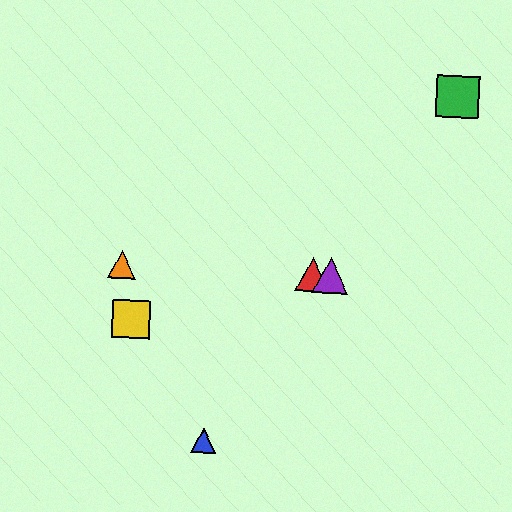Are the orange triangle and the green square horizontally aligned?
No, the orange triangle is at y≈265 and the green square is at y≈97.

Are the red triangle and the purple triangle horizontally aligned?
Yes, both are at y≈274.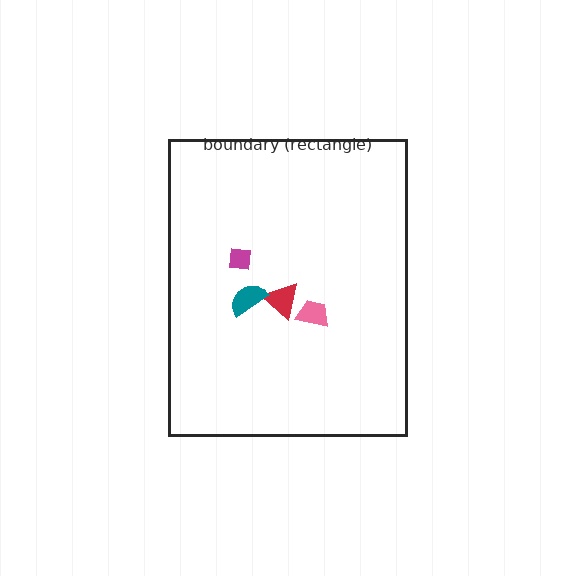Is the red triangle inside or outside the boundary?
Inside.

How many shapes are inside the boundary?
4 inside, 0 outside.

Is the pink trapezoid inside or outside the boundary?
Inside.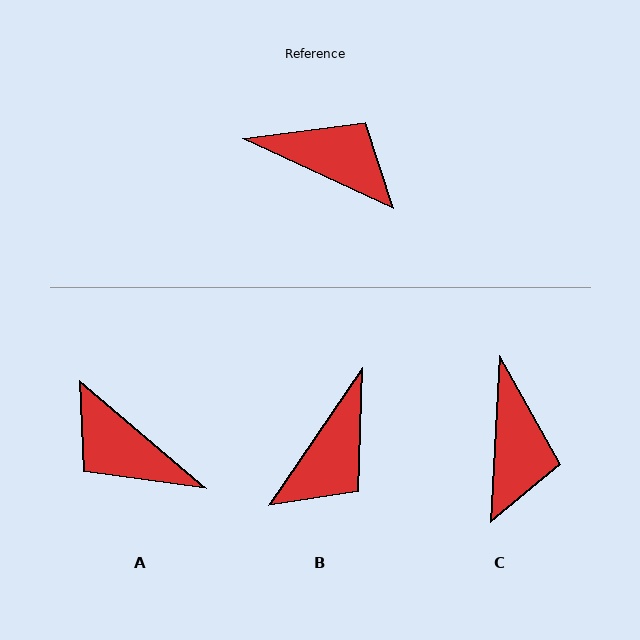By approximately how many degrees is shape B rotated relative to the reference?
Approximately 100 degrees clockwise.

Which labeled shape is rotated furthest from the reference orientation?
A, about 164 degrees away.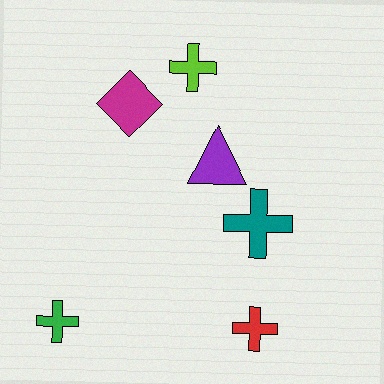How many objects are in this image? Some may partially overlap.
There are 6 objects.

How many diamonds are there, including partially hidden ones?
There is 1 diamond.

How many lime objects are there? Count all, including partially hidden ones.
There is 1 lime object.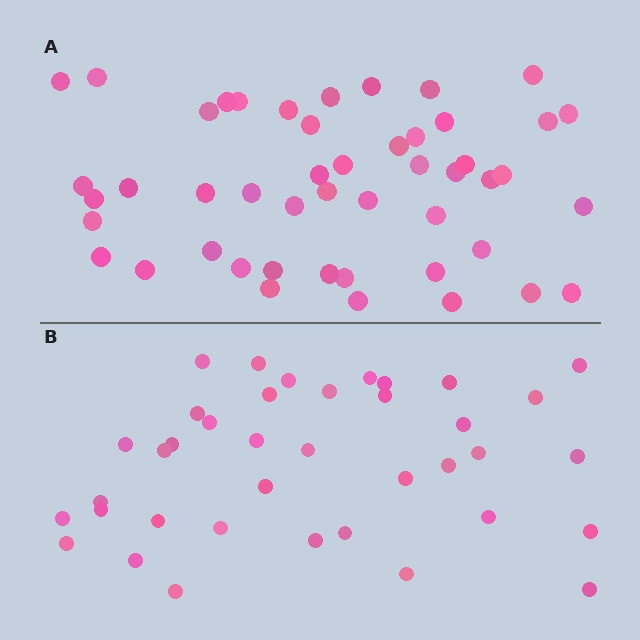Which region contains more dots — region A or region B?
Region A (the top region) has more dots.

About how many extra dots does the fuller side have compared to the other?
Region A has roughly 10 or so more dots than region B.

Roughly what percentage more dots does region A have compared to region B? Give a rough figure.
About 25% more.